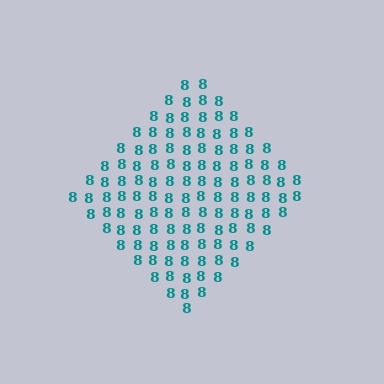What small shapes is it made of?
It is made of small digit 8's.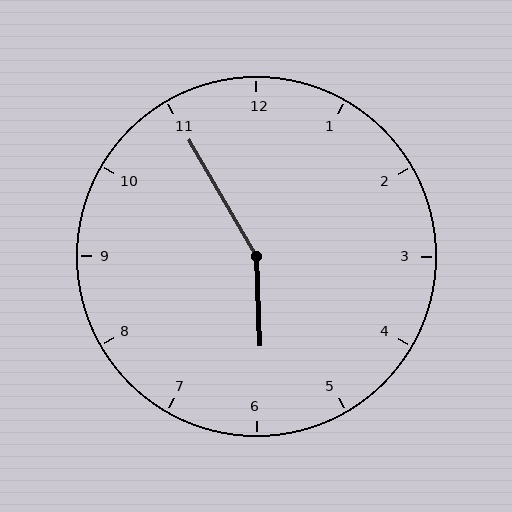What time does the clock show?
5:55.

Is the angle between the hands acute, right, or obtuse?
It is obtuse.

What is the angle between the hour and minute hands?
Approximately 152 degrees.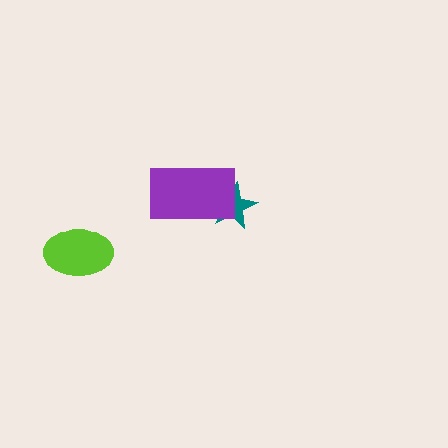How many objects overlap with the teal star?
1 object overlaps with the teal star.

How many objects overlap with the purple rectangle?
1 object overlaps with the purple rectangle.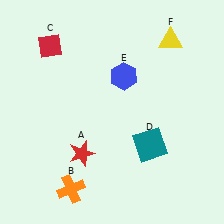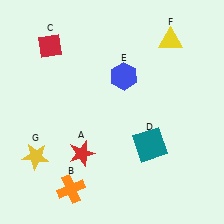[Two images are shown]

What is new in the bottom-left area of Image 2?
A yellow star (G) was added in the bottom-left area of Image 2.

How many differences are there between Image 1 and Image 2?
There is 1 difference between the two images.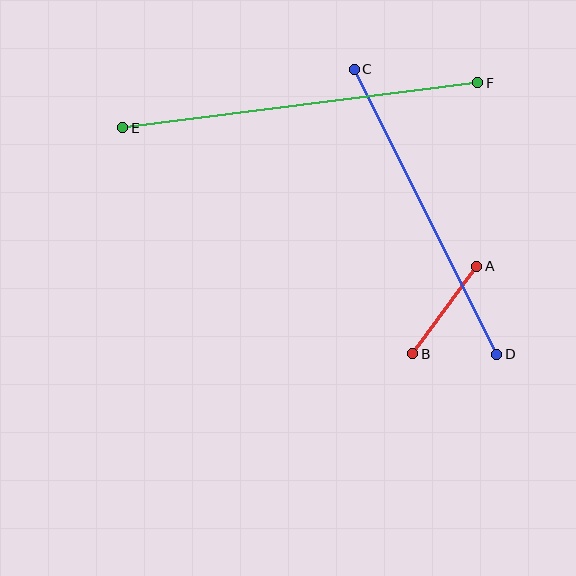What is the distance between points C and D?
The distance is approximately 319 pixels.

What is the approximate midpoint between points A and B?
The midpoint is at approximately (445, 310) pixels.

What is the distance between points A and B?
The distance is approximately 108 pixels.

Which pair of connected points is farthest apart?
Points E and F are farthest apart.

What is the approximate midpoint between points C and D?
The midpoint is at approximately (425, 212) pixels.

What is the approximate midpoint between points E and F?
The midpoint is at approximately (300, 105) pixels.